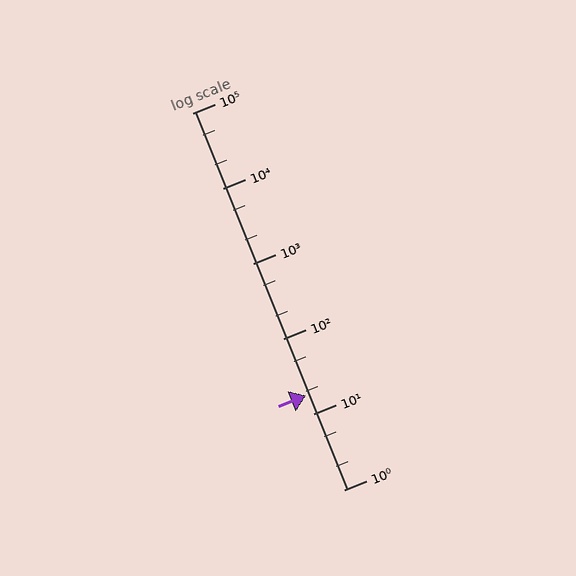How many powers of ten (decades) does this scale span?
The scale spans 5 decades, from 1 to 100000.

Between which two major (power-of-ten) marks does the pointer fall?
The pointer is between 10 and 100.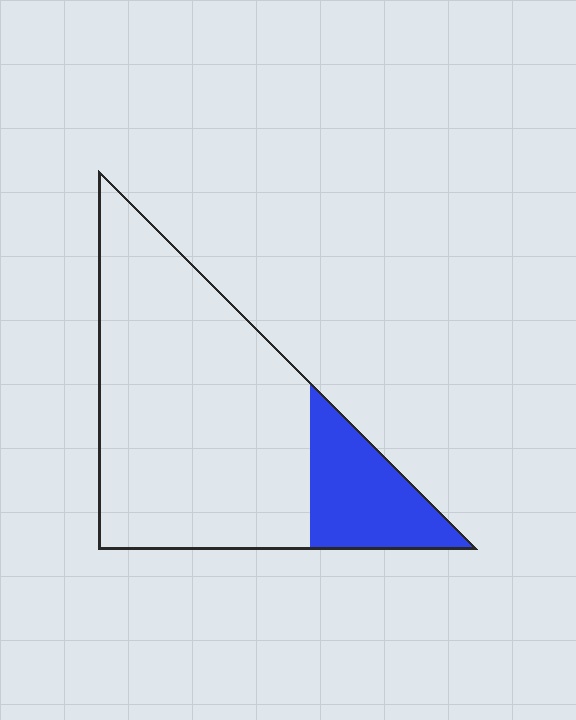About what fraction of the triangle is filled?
About one fifth (1/5).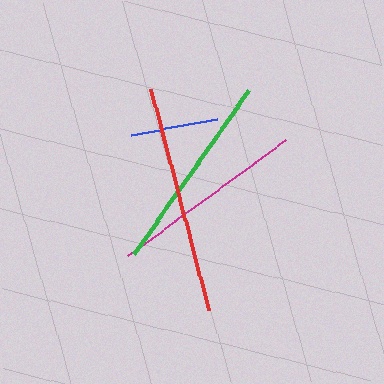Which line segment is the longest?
The red line is the longest at approximately 229 pixels.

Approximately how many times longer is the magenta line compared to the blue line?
The magenta line is approximately 2.3 times the length of the blue line.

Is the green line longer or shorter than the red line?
The red line is longer than the green line.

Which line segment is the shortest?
The blue line is the shortest at approximately 87 pixels.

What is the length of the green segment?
The green segment is approximately 200 pixels long.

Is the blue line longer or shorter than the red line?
The red line is longer than the blue line.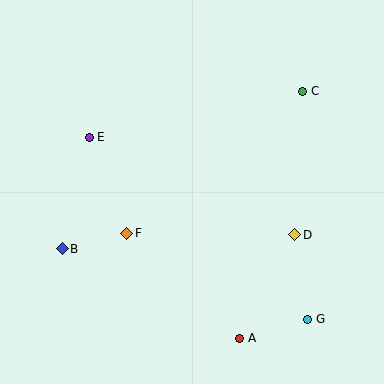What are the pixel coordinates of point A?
Point A is at (240, 338).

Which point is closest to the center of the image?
Point F at (127, 233) is closest to the center.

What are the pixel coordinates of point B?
Point B is at (62, 249).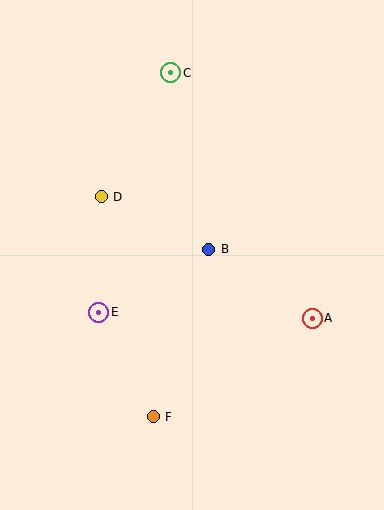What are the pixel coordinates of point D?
Point D is at (101, 197).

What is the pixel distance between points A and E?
The distance between A and E is 214 pixels.